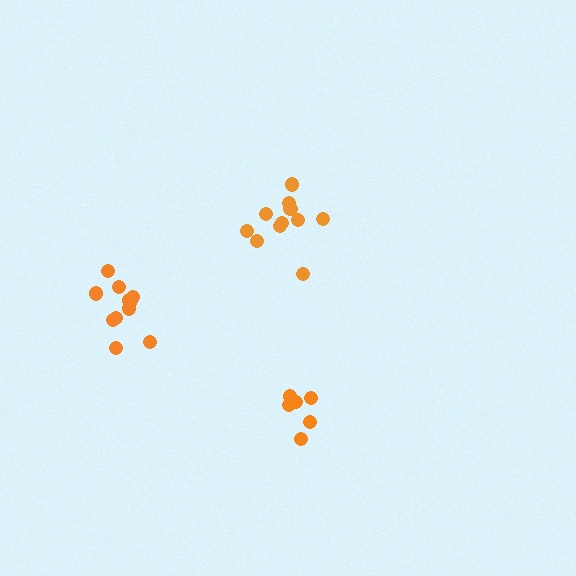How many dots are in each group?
Group 1: 6 dots, Group 2: 11 dots, Group 3: 11 dots (28 total).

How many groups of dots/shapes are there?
There are 3 groups.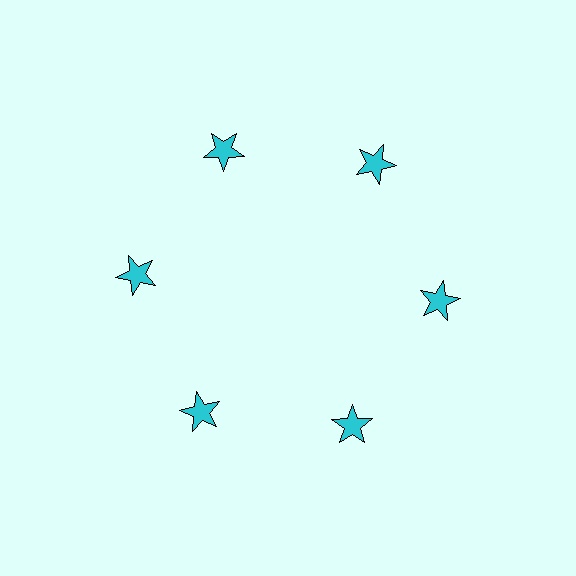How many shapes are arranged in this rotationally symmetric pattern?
There are 6 shapes, arranged in 6 groups of 1.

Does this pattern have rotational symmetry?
Yes, this pattern has 6-fold rotational symmetry. It looks the same after rotating 60 degrees around the center.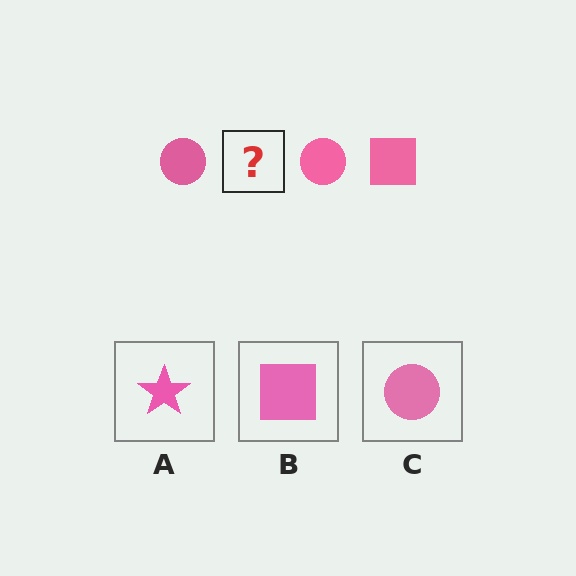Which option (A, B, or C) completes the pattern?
B.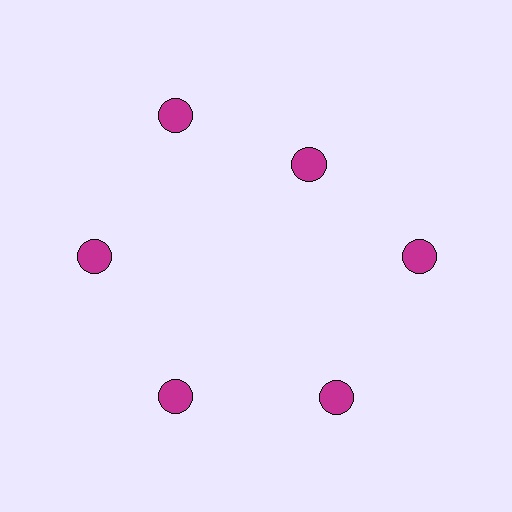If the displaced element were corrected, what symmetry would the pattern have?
It would have 6-fold rotational symmetry — the pattern would map onto itself every 60 degrees.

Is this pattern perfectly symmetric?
No. The 6 magenta circles are arranged in a ring, but one element near the 1 o'clock position is pulled inward toward the center, breaking the 6-fold rotational symmetry.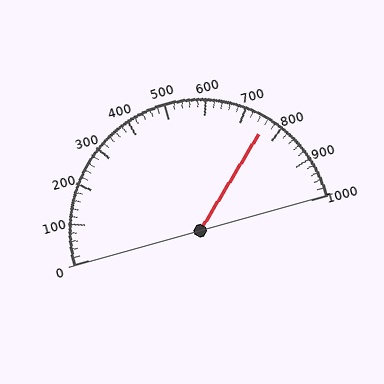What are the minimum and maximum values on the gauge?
The gauge ranges from 0 to 1000.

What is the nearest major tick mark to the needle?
The nearest major tick mark is 800.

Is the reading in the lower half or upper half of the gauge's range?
The reading is in the upper half of the range (0 to 1000).